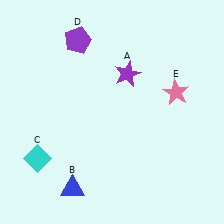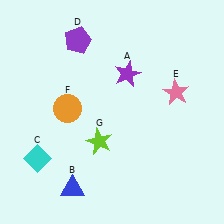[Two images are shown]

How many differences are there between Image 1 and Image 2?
There are 2 differences between the two images.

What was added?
An orange circle (F), a lime star (G) were added in Image 2.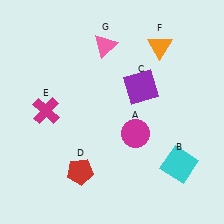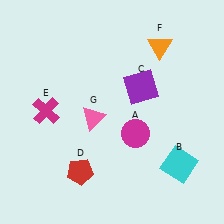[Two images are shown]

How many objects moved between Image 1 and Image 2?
1 object moved between the two images.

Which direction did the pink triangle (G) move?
The pink triangle (G) moved down.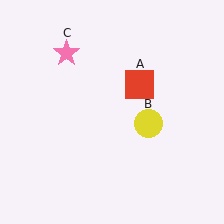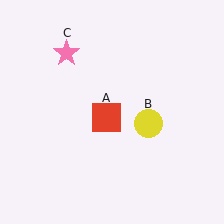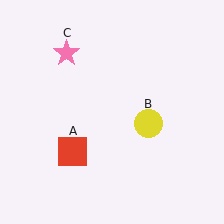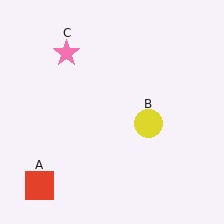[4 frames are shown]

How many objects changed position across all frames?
1 object changed position: red square (object A).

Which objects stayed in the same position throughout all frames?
Yellow circle (object B) and pink star (object C) remained stationary.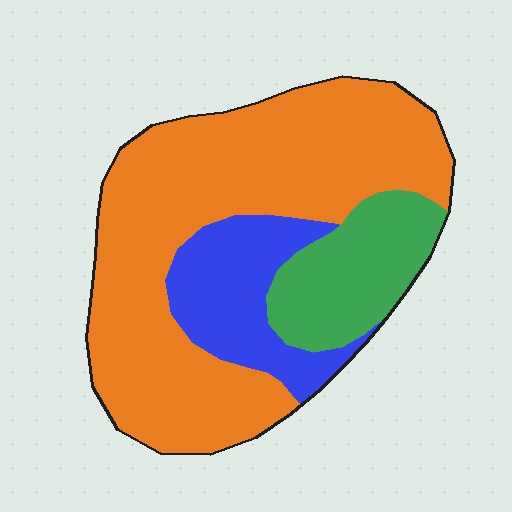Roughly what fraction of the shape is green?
Green takes up between a sixth and a third of the shape.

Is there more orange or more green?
Orange.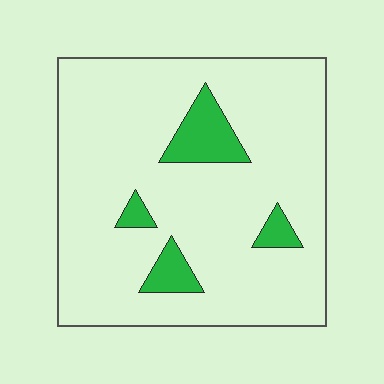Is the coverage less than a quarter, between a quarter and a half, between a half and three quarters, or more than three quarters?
Less than a quarter.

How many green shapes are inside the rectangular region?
4.